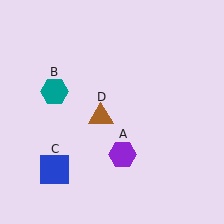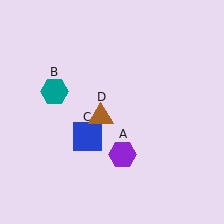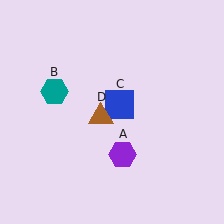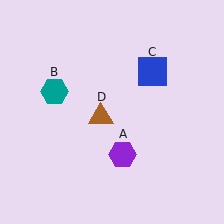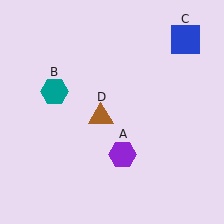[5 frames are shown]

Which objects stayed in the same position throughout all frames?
Purple hexagon (object A) and teal hexagon (object B) and brown triangle (object D) remained stationary.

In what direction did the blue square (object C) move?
The blue square (object C) moved up and to the right.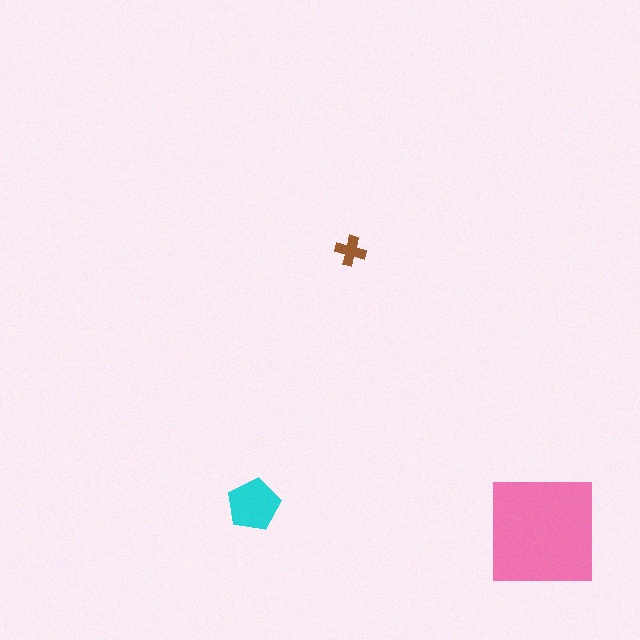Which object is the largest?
The pink square.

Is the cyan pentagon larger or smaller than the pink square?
Smaller.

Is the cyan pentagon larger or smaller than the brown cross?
Larger.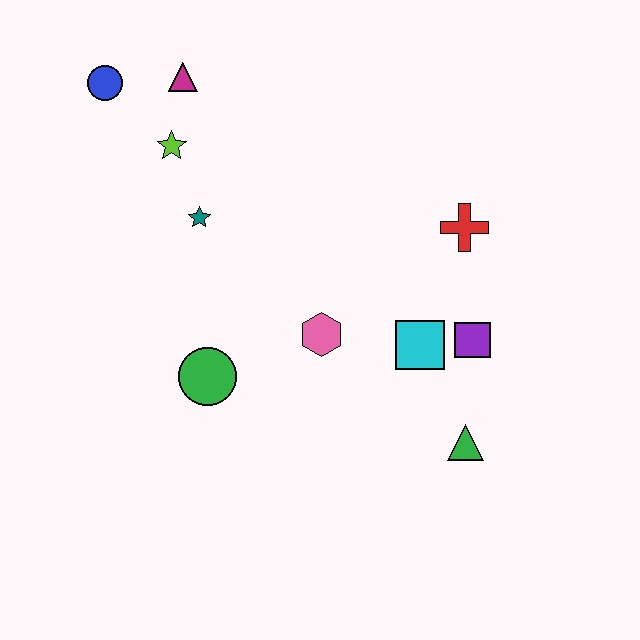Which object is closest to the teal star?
The lime star is closest to the teal star.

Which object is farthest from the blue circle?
The green triangle is farthest from the blue circle.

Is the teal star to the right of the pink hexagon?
No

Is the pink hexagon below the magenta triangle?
Yes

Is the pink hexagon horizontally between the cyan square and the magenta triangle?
Yes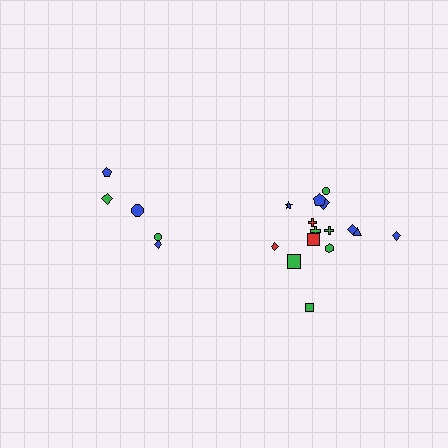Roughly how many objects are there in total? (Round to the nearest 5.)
Roughly 20 objects in total.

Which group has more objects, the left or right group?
The right group.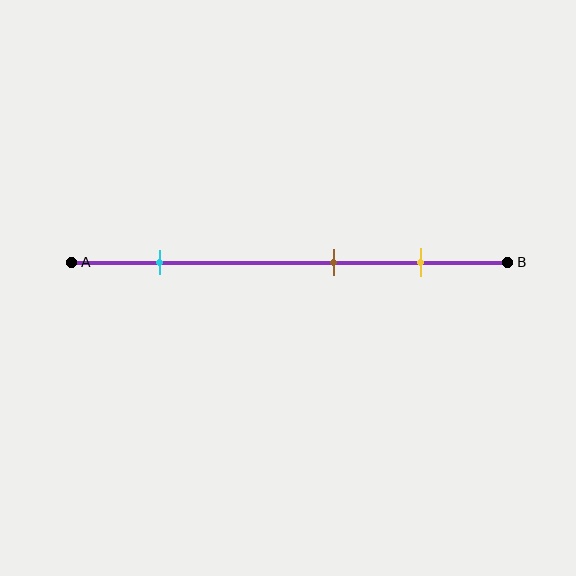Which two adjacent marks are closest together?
The brown and yellow marks are the closest adjacent pair.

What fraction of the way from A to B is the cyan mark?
The cyan mark is approximately 20% (0.2) of the way from A to B.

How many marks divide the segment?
There are 3 marks dividing the segment.